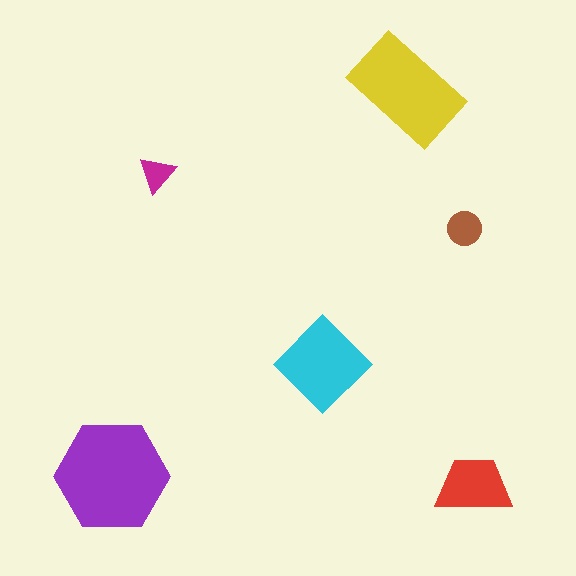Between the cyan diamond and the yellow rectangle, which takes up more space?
The yellow rectangle.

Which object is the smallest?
The magenta triangle.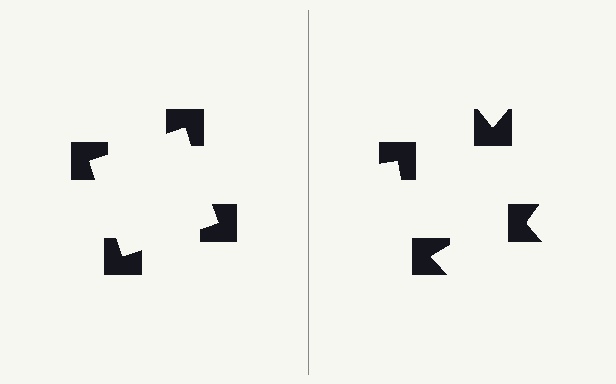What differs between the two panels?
The notched squares are positioned identically on both sides; only the wedge orientations differ. On the left they align to a square; on the right they are misaligned.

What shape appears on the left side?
An illusory square.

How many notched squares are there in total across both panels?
8 — 4 on each side.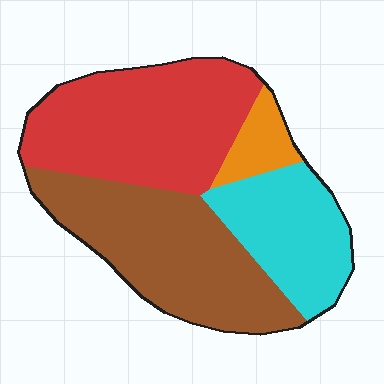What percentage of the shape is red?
Red takes up about three eighths (3/8) of the shape.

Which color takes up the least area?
Orange, at roughly 5%.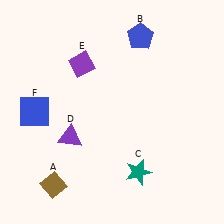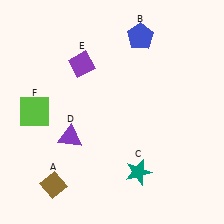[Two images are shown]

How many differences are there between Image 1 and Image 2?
There is 1 difference between the two images.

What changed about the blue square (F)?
In Image 1, F is blue. In Image 2, it changed to lime.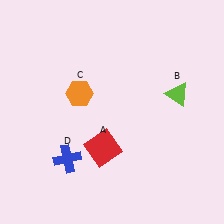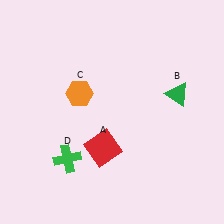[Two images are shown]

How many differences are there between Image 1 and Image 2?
There are 2 differences between the two images.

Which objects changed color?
B changed from lime to green. D changed from blue to green.